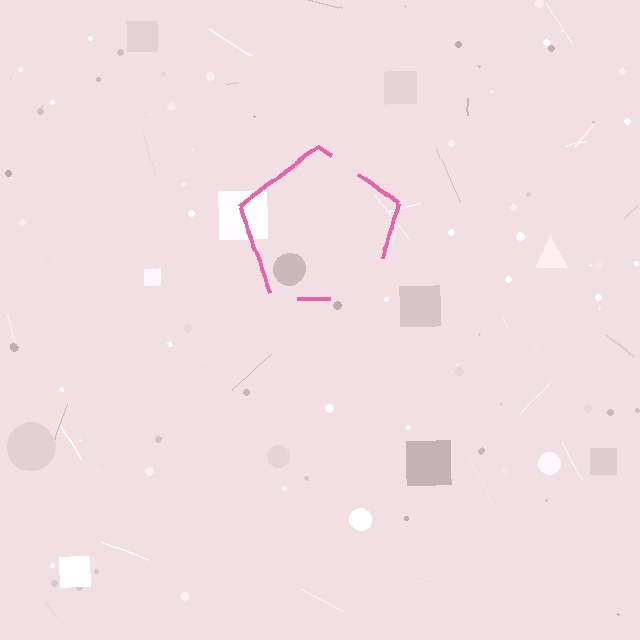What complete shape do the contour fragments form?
The contour fragments form a pentagon.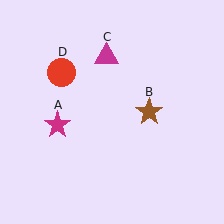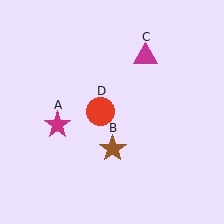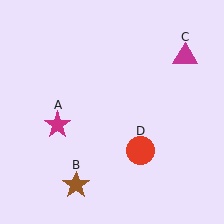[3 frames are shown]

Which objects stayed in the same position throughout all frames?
Magenta star (object A) remained stationary.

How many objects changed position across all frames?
3 objects changed position: brown star (object B), magenta triangle (object C), red circle (object D).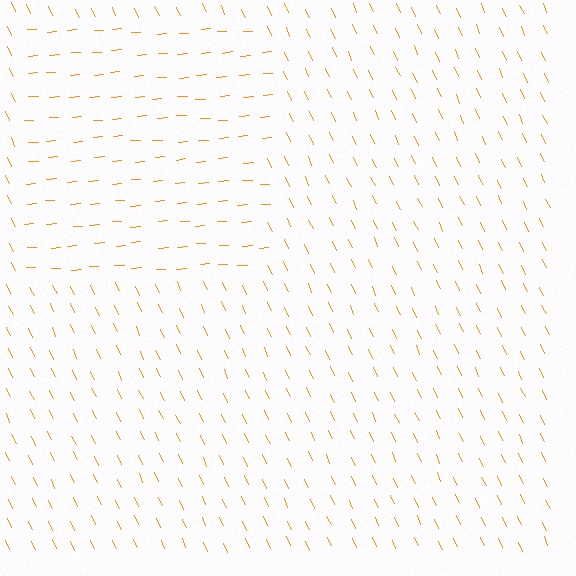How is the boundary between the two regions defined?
The boundary is defined purely by a change in line orientation (approximately 69 degrees difference). All lines are the same color and thickness.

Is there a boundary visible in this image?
Yes, there is a texture boundary formed by a change in line orientation.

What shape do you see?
I see a rectangle.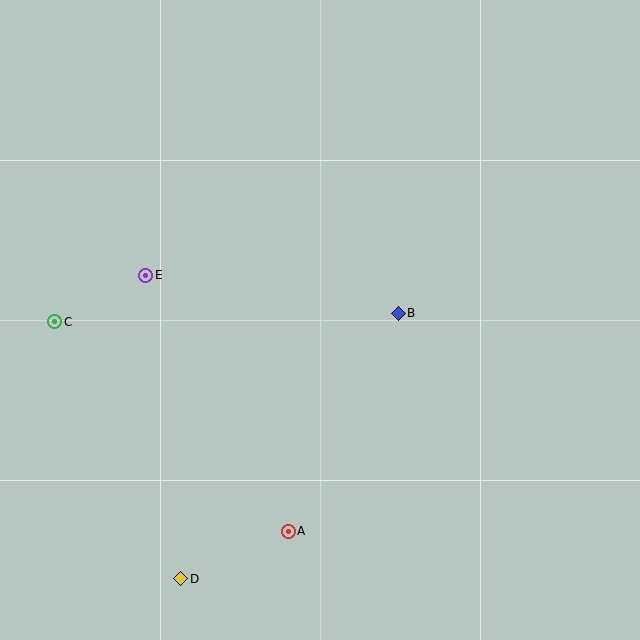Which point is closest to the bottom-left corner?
Point D is closest to the bottom-left corner.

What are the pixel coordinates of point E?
Point E is at (146, 275).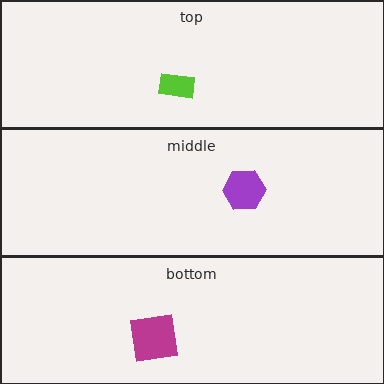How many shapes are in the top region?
1.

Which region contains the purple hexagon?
The middle region.